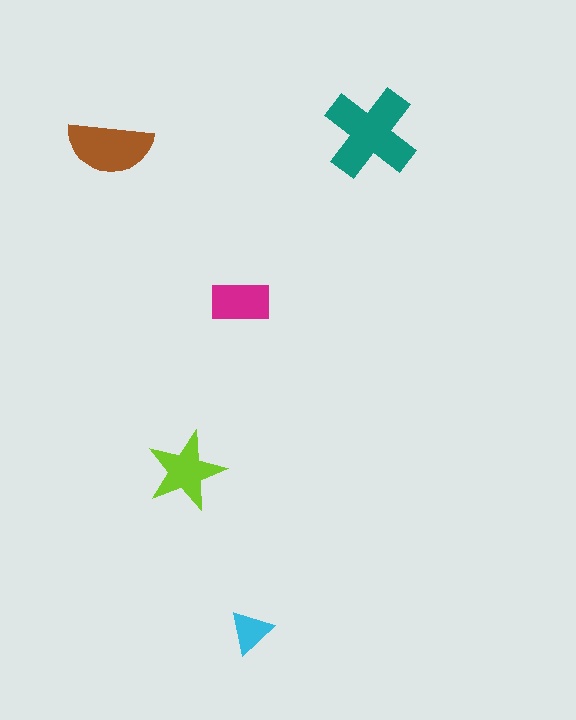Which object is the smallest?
The cyan triangle.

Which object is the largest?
The teal cross.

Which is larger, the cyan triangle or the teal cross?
The teal cross.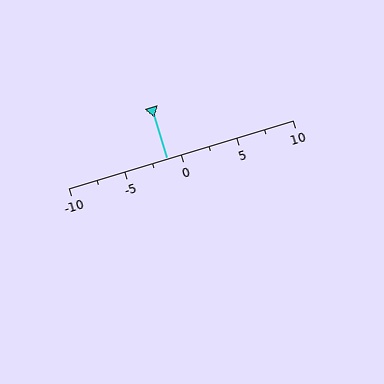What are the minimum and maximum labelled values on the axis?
The axis runs from -10 to 10.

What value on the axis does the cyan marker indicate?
The marker indicates approximately -1.2.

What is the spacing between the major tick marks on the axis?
The major ticks are spaced 5 apart.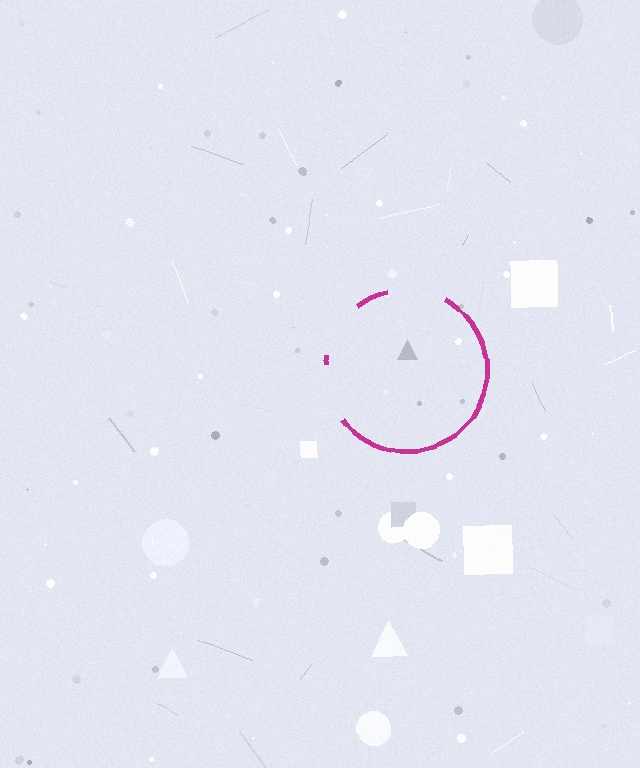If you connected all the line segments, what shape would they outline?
They would outline a circle.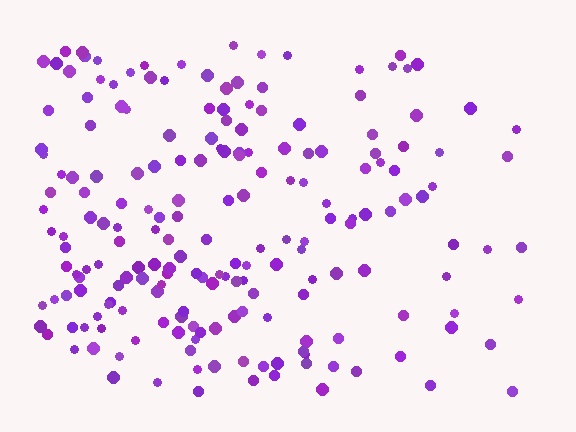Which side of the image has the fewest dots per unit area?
The right.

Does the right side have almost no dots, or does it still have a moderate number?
Still a moderate number, just noticeably fewer than the left.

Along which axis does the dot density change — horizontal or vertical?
Horizontal.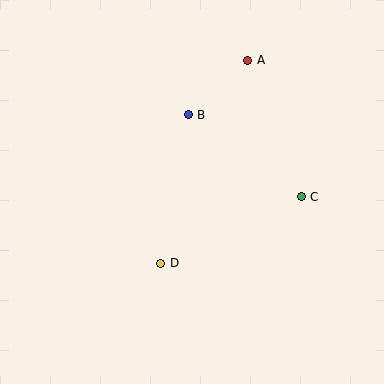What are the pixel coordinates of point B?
Point B is at (188, 115).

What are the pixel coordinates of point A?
Point A is at (248, 60).